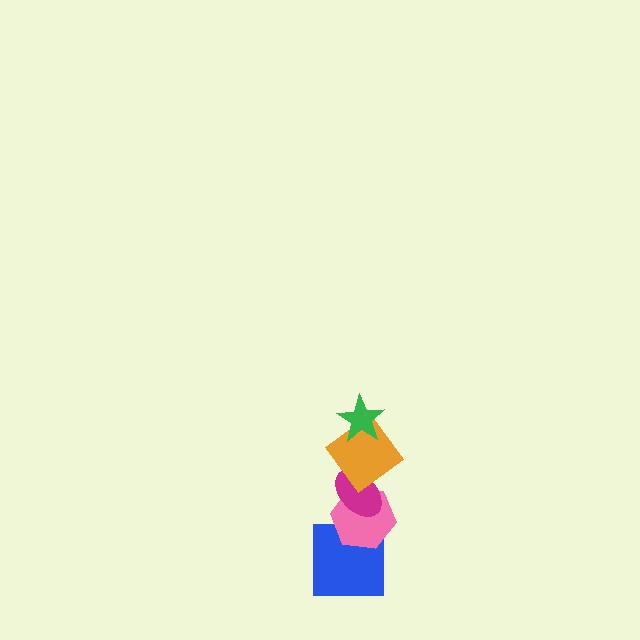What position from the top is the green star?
The green star is 1st from the top.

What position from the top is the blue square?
The blue square is 5th from the top.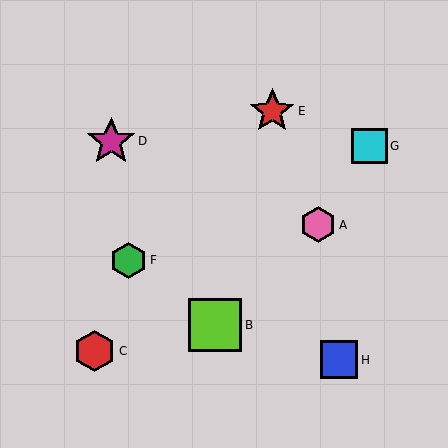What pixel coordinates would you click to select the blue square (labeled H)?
Click at (339, 360) to select the blue square H.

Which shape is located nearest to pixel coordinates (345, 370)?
The blue square (labeled H) at (339, 360) is nearest to that location.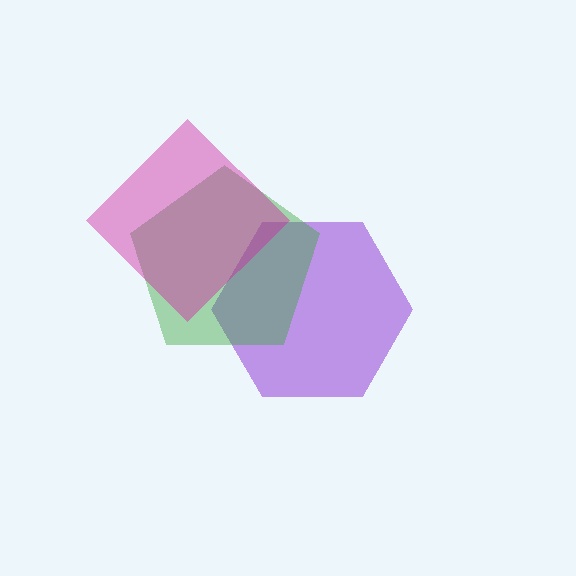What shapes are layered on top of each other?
The layered shapes are: a purple hexagon, a green pentagon, a magenta diamond.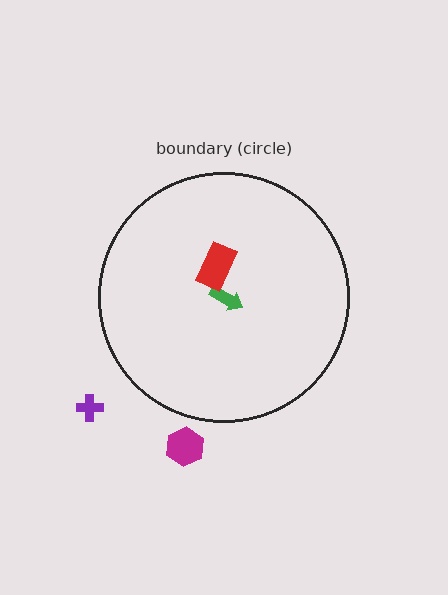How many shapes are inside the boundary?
2 inside, 2 outside.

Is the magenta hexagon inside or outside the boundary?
Outside.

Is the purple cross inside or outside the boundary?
Outside.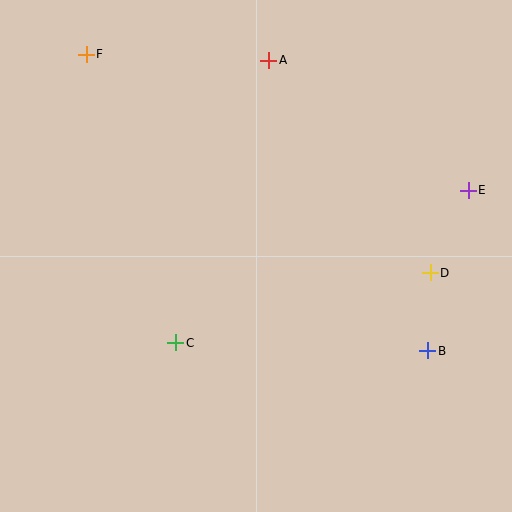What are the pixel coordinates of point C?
Point C is at (176, 343).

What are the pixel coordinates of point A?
Point A is at (269, 60).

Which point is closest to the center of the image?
Point C at (176, 343) is closest to the center.